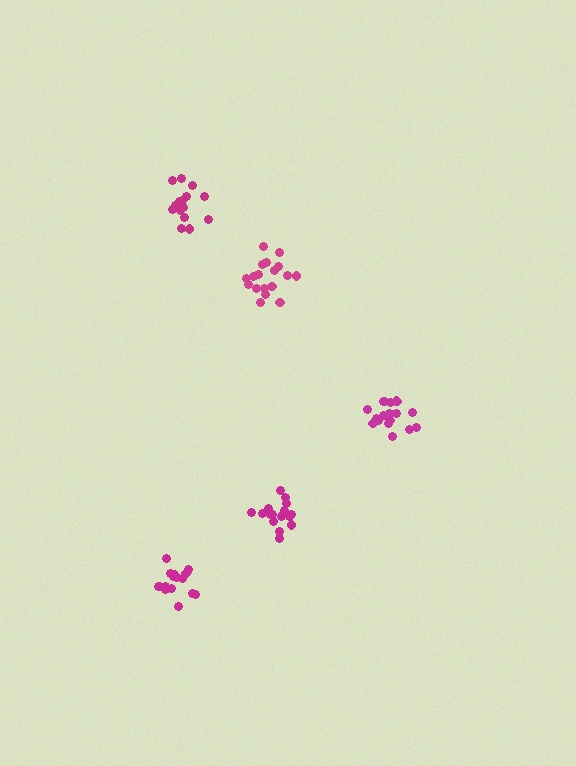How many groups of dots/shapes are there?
There are 5 groups.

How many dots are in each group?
Group 1: 18 dots, Group 2: 18 dots, Group 3: 17 dots, Group 4: 15 dots, Group 5: 17 dots (85 total).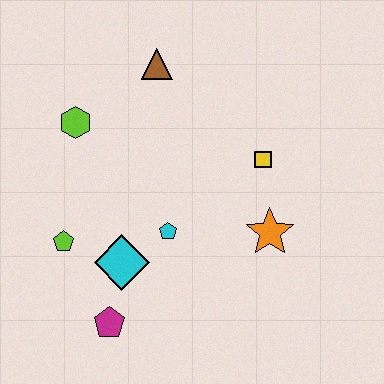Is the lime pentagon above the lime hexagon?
No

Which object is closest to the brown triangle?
The lime hexagon is closest to the brown triangle.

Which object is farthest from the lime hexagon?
The orange star is farthest from the lime hexagon.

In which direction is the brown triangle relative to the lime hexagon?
The brown triangle is to the right of the lime hexagon.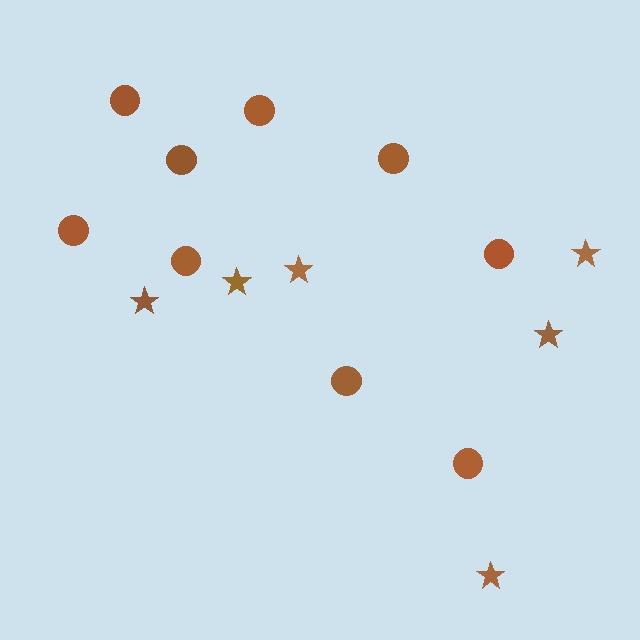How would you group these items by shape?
There are 2 groups: one group of circles (9) and one group of stars (6).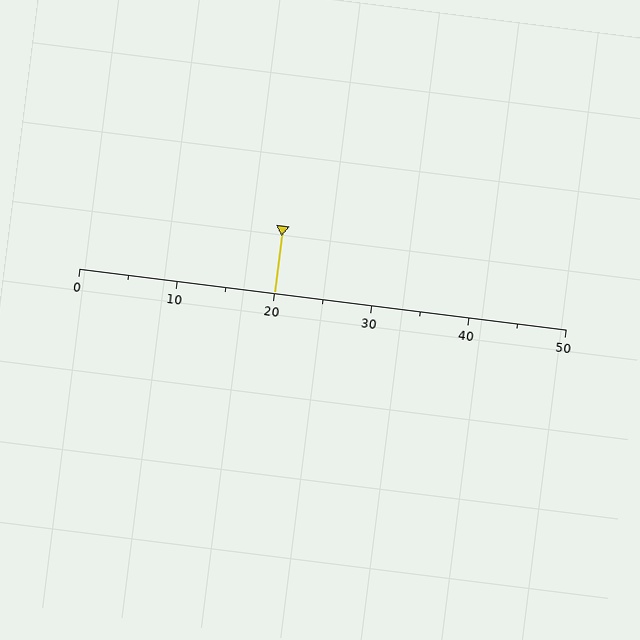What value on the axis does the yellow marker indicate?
The marker indicates approximately 20.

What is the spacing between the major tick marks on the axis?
The major ticks are spaced 10 apart.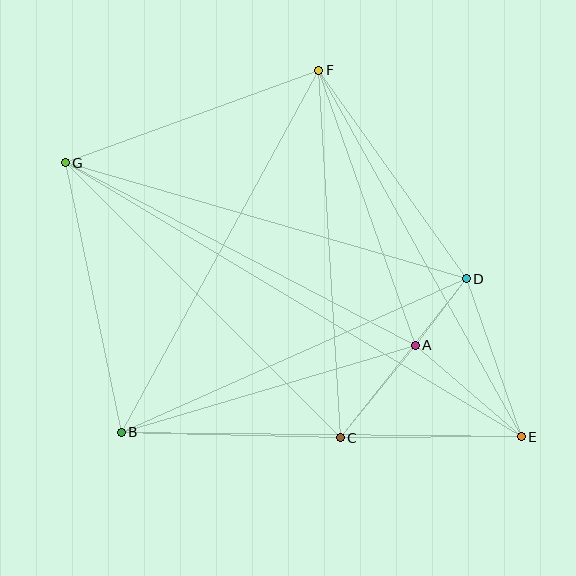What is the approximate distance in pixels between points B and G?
The distance between B and G is approximately 275 pixels.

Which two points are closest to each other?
Points A and D are closest to each other.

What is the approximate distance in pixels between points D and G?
The distance between D and G is approximately 418 pixels.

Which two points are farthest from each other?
Points E and G are farthest from each other.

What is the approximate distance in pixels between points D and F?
The distance between D and F is approximately 256 pixels.